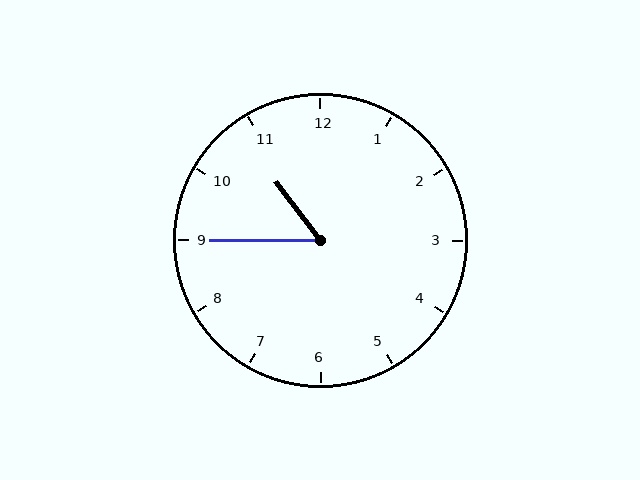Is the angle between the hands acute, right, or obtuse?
It is acute.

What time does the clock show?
10:45.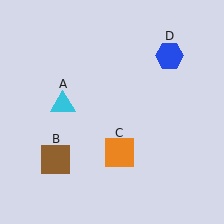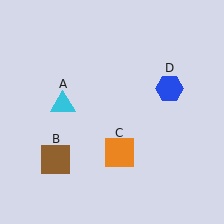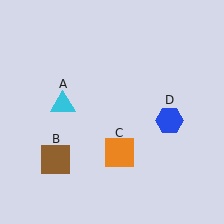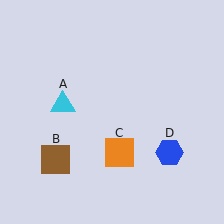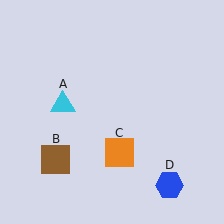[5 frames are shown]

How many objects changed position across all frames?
1 object changed position: blue hexagon (object D).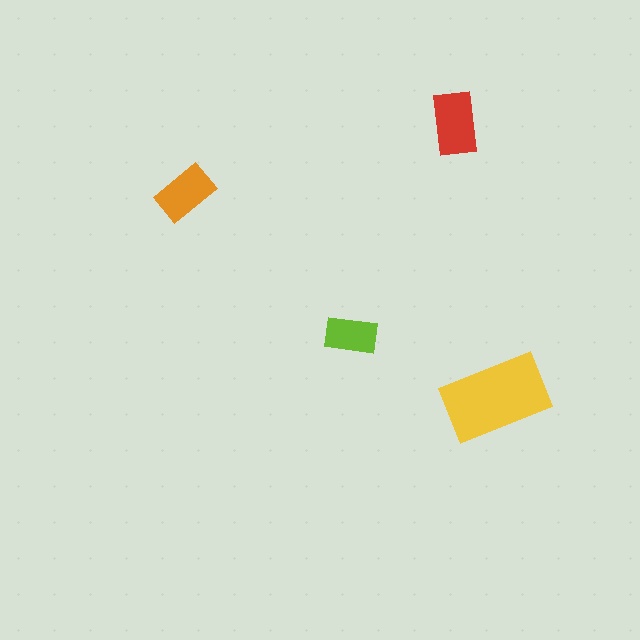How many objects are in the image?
There are 4 objects in the image.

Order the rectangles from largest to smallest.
the yellow one, the red one, the orange one, the lime one.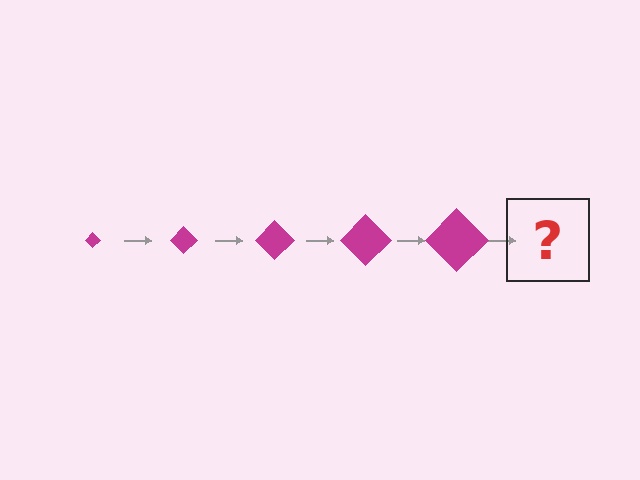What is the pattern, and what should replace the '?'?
The pattern is that the diamond gets progressively larger each step. The '?' should be a magenta diamond, larger than the previous one.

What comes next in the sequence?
The next element should be a magenta diamond, larger than the previous one.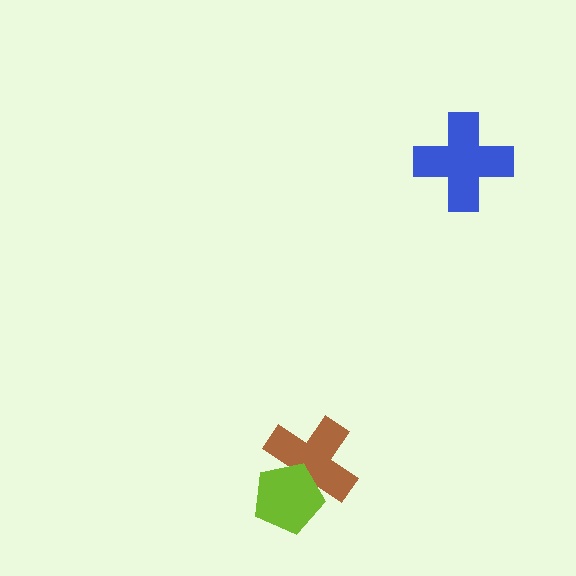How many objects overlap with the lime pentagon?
1 object overlaps with the lime pentagon.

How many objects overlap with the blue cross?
0 objects overlap with the blue cross.